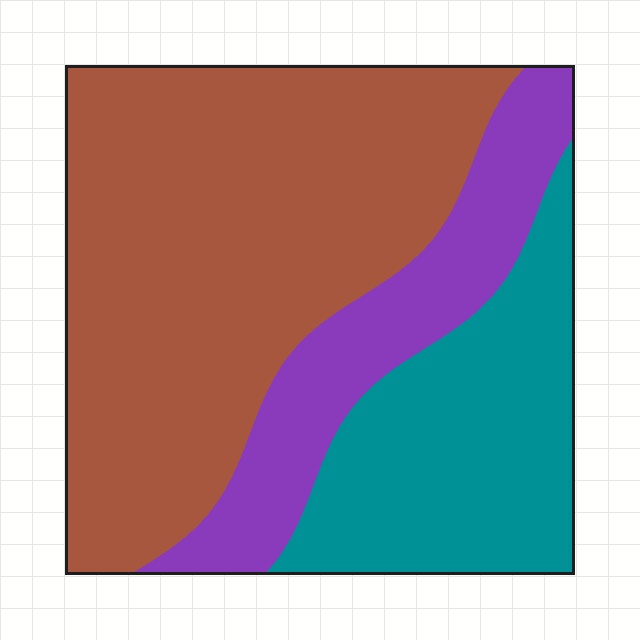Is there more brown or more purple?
Brown.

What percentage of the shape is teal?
Teal takes up about one quarter (1/4) of the shape.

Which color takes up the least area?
Purple, at roughly 20%.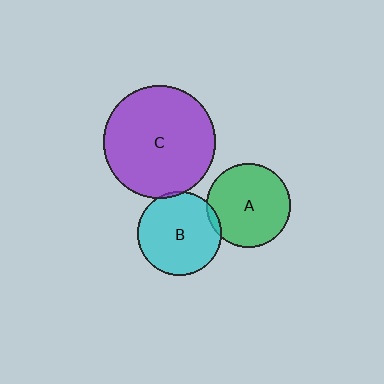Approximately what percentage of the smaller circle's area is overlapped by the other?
Approximately 5%.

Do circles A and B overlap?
Yes.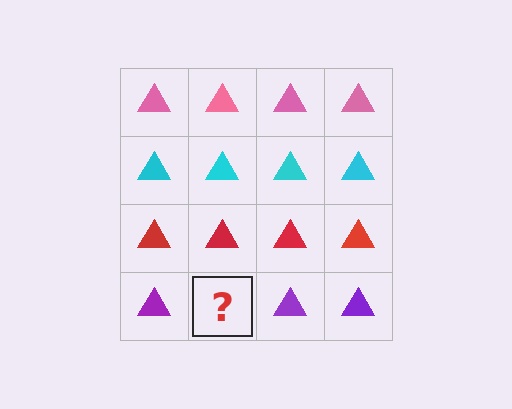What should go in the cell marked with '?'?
The missing cell should contain a purple triangle.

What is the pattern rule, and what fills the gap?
The rule is that each row has a consistent color. The gap should be filled with a purple triangle.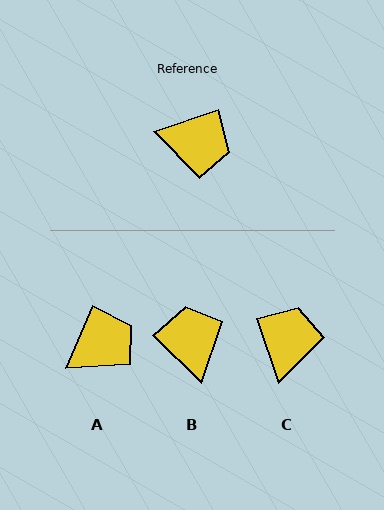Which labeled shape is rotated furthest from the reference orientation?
B, about 117 degrees away.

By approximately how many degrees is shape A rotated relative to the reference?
Approximately 48 degrees counter-clockwise.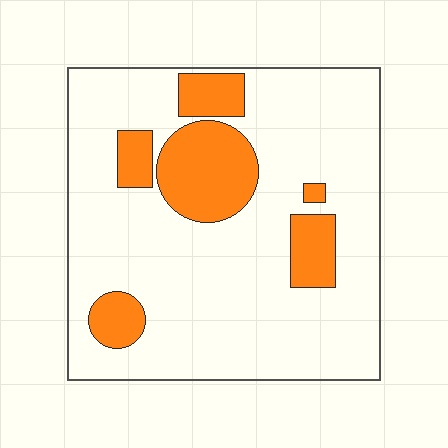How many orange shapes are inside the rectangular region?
6.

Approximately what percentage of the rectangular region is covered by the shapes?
Approximately 20%.